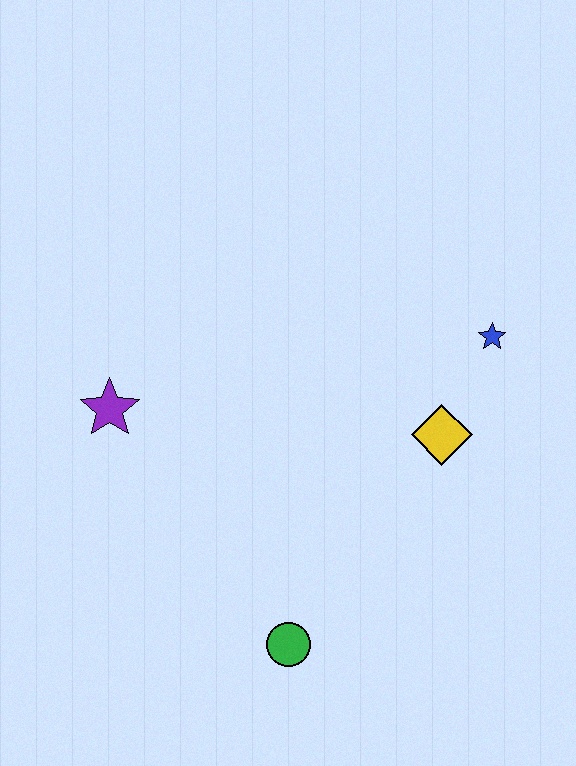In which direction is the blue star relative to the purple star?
The blue star is to the right of the purple star.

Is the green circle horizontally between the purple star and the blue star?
Yes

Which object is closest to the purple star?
The green circle is closest to the purple star.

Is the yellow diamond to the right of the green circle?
Yes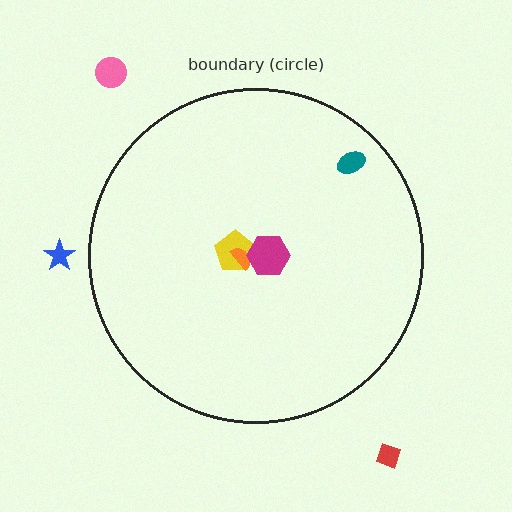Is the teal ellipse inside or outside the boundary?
Inside.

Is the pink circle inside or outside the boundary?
Outside.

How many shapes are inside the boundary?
4 inside, 3 outside.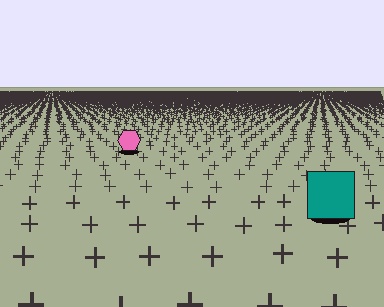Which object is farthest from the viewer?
The pink hexagon is farthest from the viewer. It appears smaller and the ground texture around it is denser.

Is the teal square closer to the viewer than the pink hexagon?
Yes. The teal square is closer — you can tell from the texture gradient: the ground texture is coarser near it.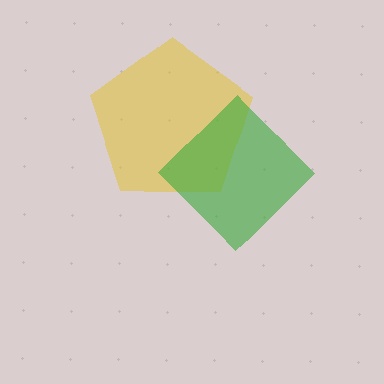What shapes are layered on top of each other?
The layered shapes are: a yellow pentagon, a green diamond.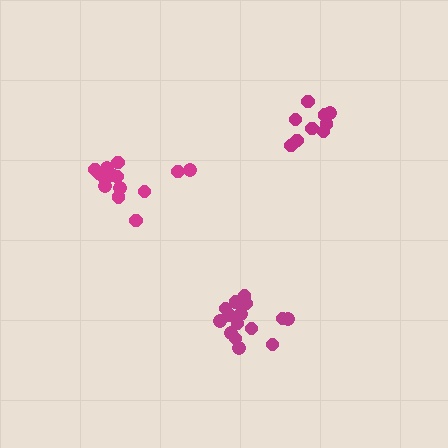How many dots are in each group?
Group 1: 15 dots, Group 2: 15 dots, Group 3: 9 dots (39 total).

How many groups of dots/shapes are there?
There are 3 groups.